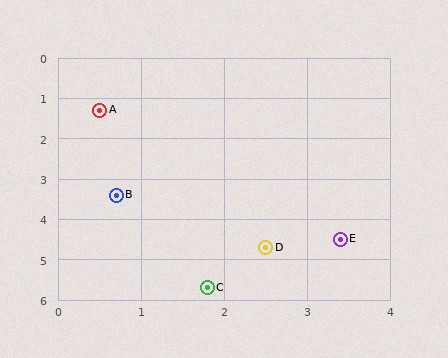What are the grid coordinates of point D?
Point D is at approximately (2.5, 4.7).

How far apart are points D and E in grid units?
Points D and E are about 0.9 grid units apart.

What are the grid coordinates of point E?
Point E is at approximately (3.4, 4.5).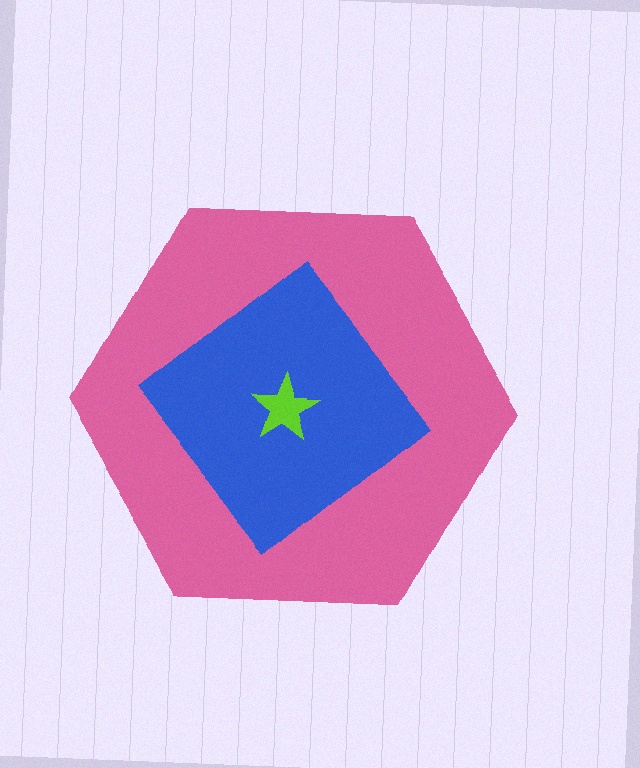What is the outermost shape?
The pink hexagon.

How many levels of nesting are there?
3.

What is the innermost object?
The lime star.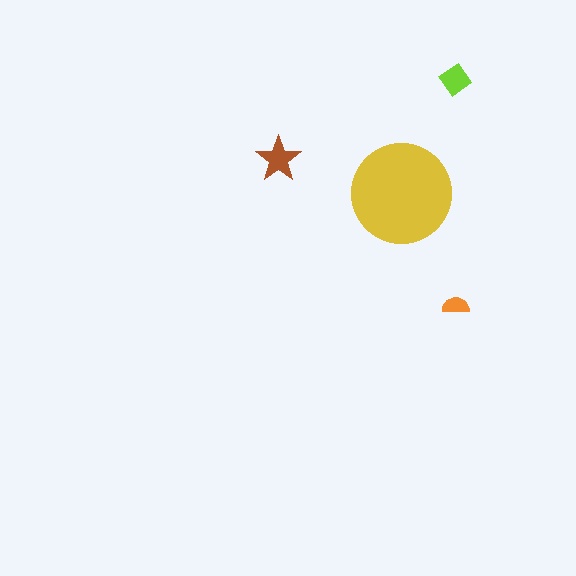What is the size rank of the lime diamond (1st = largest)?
3rd.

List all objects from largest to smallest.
The yellow circle, the brown star, the lime diamond, the orange semicircle.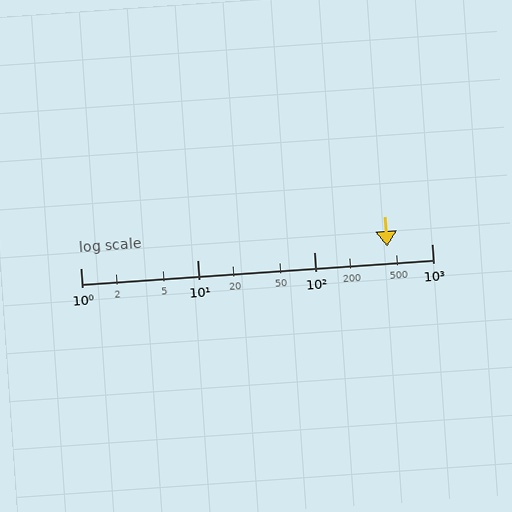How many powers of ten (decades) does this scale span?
The scale spans 3 decades, from 1 to 1000.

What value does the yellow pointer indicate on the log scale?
The pointer indicates approximately 420.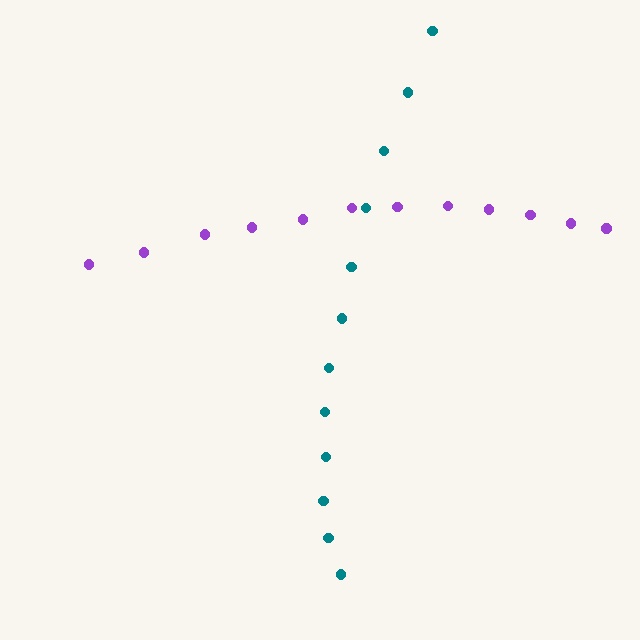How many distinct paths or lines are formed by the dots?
There are 2 distinct paths.